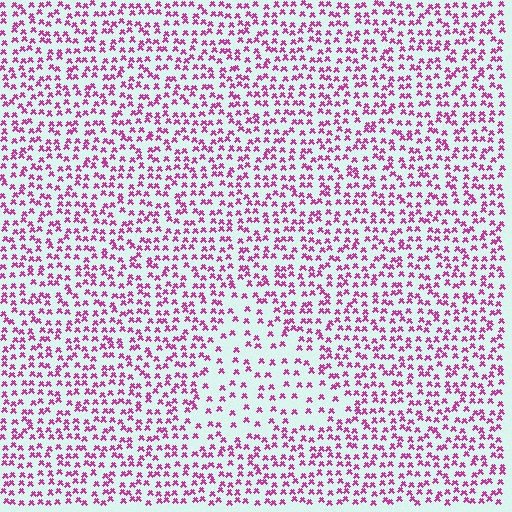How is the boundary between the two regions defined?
The boundary is defined by a change in element density (approximately 2.0x ratio). All elements are the same color, size, and shape.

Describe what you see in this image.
The image contains small magenta elements arranged at two different densities. A triangle-shaped region is visible where the elements are less densely packed than the surrounding area.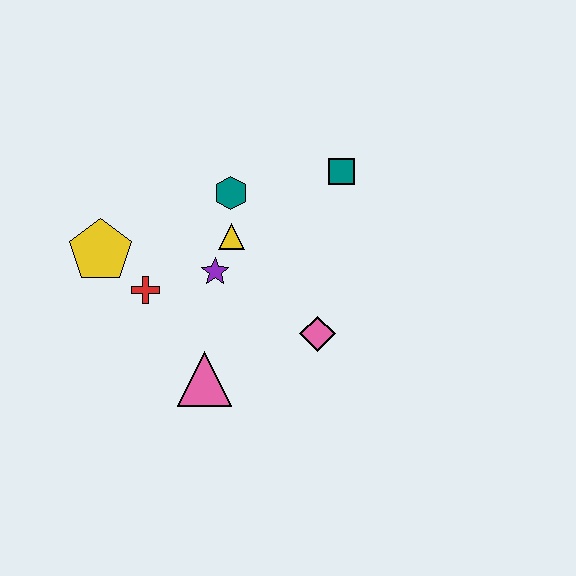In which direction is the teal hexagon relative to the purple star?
The teal hexagon is above the purple star.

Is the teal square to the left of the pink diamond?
No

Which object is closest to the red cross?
The yellow pentagon is closest to the red cross.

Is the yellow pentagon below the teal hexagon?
Yes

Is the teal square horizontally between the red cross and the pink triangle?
No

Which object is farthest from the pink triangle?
The teal square is farthest from the pink triangle.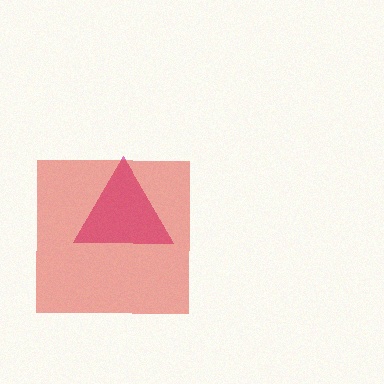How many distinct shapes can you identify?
There are 2 distinct shapes: a magenta triangle, a red square.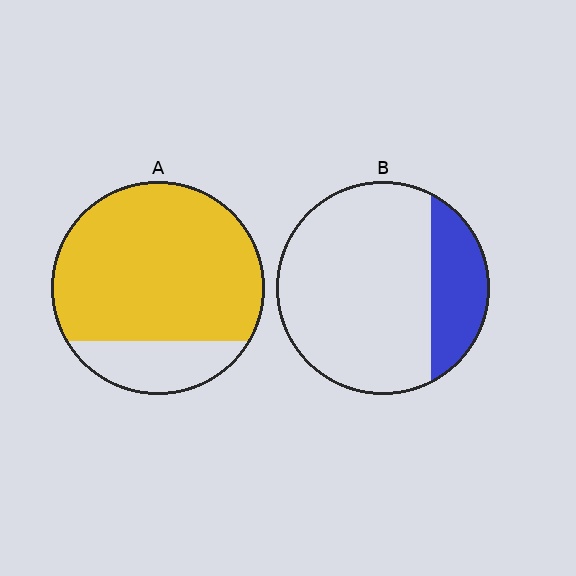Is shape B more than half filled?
No.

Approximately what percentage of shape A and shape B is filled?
A is approximately 80% and B is approximately 20%.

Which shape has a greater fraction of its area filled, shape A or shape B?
Shape A.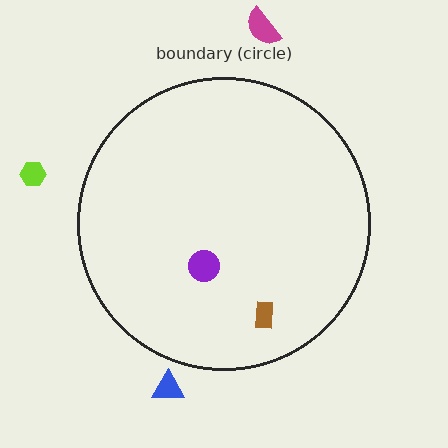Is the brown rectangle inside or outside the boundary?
Inside.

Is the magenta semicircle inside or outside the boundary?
Outside.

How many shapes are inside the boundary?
2 inside, 3 outside.